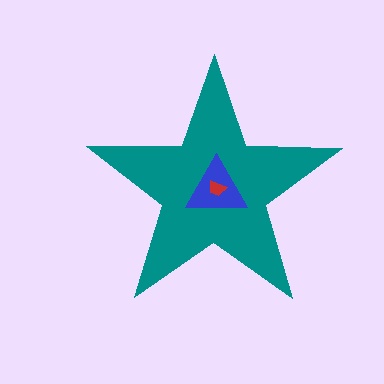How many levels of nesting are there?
3.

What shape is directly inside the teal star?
The blue triangle.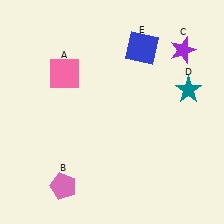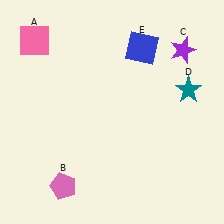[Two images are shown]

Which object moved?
The pink square (A) moved up.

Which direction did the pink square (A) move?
The pink square (A) moved up.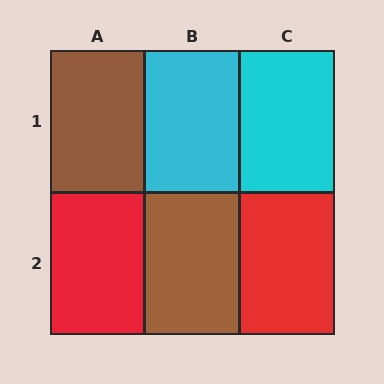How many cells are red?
2 cells are red.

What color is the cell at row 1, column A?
Brown.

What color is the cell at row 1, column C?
Cyan.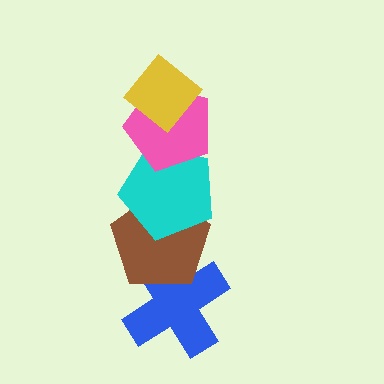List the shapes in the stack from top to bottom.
From top to bottom: the yellow diamond, the pink pentagon, the cyan pentagon, the brown pentagon, the blue cross.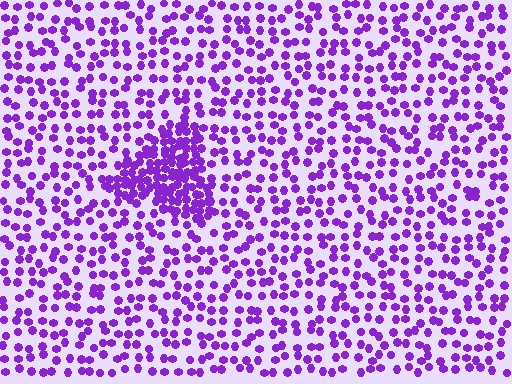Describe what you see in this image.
The image contains small purple elements arranged at two different densities. A triangle-shaped region is visible where the elements are more densely packed than the surrounding area.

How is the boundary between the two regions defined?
The boundary is defined by a change in element density (approximately 2.5x ratio). All elements are the same color, size, and shape.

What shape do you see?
I see a triangle.